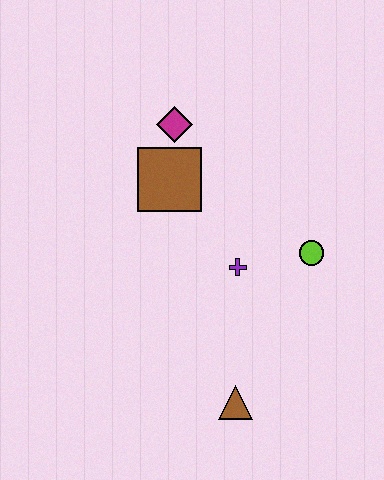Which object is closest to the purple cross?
The lime circle is closest to the purple cross.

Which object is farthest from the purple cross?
The magenta diamond is farthest from the purple cross.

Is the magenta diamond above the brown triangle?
Yes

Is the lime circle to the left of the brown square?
No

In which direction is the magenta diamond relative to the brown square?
The magenta diamond is above the brown square.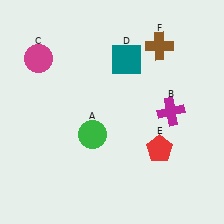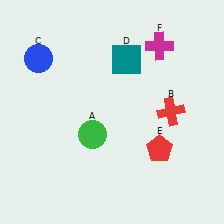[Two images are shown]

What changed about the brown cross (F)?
In Image 1, F is brown. In Image 2, it changed to magenta.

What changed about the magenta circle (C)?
In Image 1, C is magenta. In Image 2, it changed to blue.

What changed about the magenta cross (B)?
In Image 1, B is magenta. In Image 2, it changed to red.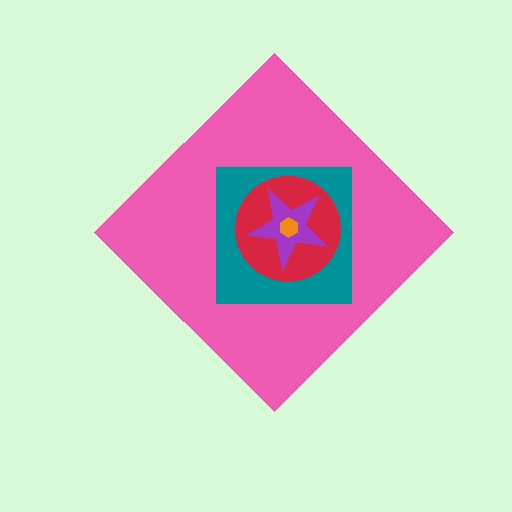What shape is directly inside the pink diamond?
The teal square.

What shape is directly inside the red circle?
The purple star.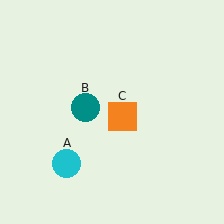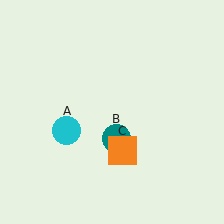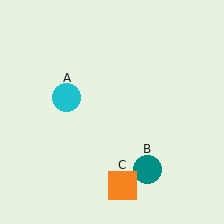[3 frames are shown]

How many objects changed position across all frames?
3 objects changed position: cyan circle (object A), teal circle (object B), orange square (object C).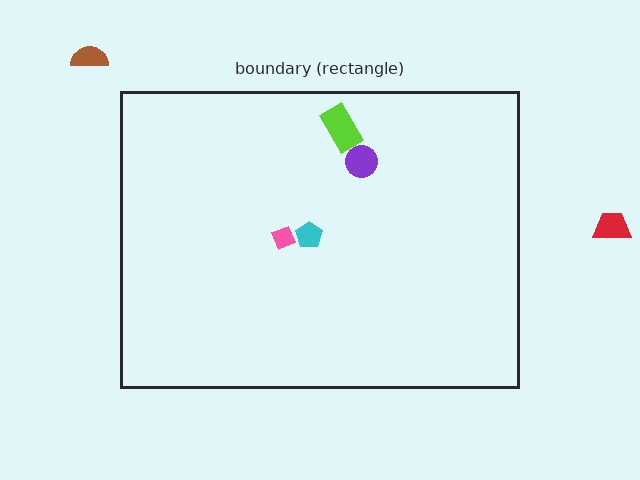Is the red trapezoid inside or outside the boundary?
Outside.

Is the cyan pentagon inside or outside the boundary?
Inside.